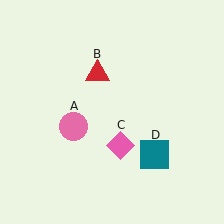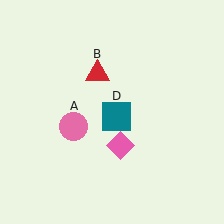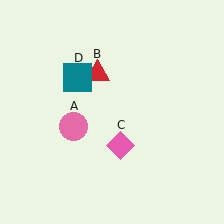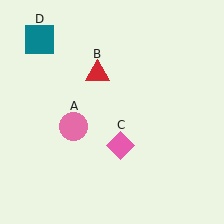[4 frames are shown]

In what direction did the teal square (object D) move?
The teal square (object D) moved up and to the left.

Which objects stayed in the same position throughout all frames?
Pink circle (object A) and red triangle (object B) and pink diamond (object C) remained stationary.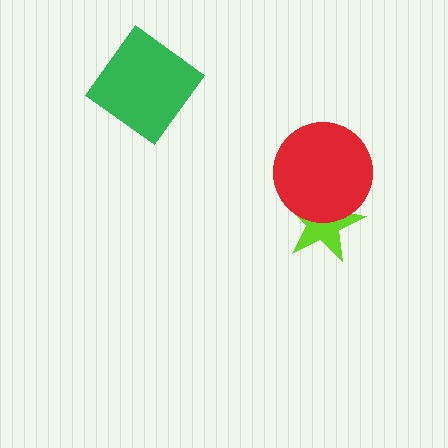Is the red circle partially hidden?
No, no other shape covers it.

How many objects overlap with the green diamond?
0 objects overlap with the green diamond.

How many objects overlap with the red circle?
1 object overlaps with the red circle.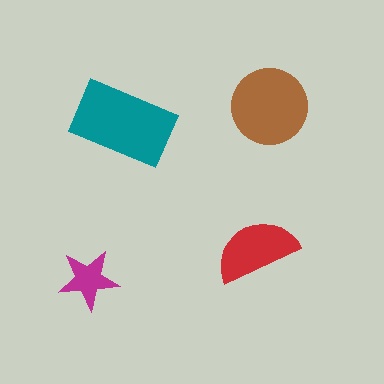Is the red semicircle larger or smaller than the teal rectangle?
Smaller.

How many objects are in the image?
There are 4 objects in the image.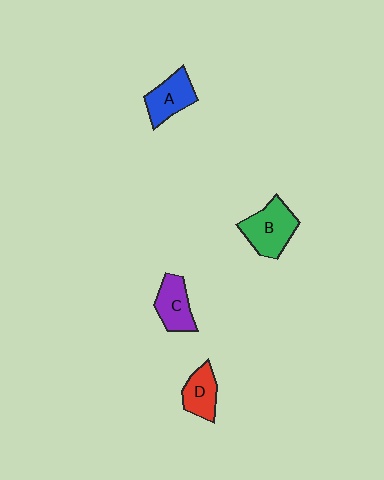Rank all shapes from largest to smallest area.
From largest to smallest: B (green), A (blue), C (purple), D (red).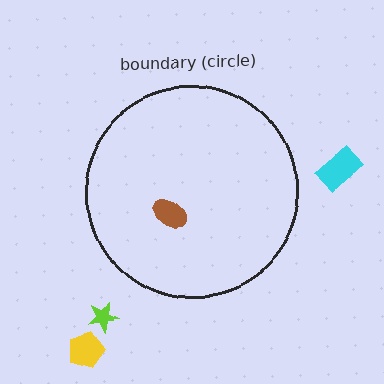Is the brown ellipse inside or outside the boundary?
Inside.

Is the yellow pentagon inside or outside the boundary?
Outside.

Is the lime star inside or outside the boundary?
Outside.